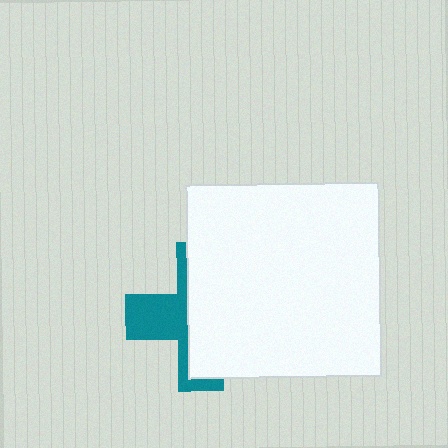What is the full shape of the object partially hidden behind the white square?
The partially hidden object is a teal cross.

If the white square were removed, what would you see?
You would see the complete teal cross.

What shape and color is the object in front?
The object in front is a white square.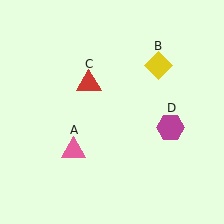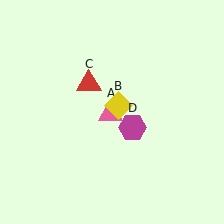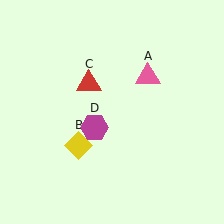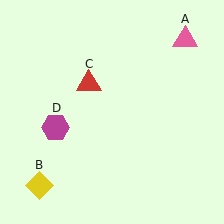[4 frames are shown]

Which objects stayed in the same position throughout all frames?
Red triangle (object C) remained stationary.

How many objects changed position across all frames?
3 objects changed position: pink triangle (object A), yellow diamond (object B), magenta hexagon (object D).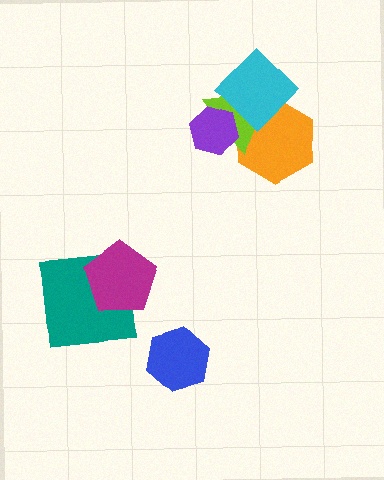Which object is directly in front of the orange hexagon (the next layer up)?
The lime triangle is directly in front of the orange hexagon.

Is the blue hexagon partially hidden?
No, no other shape covers it.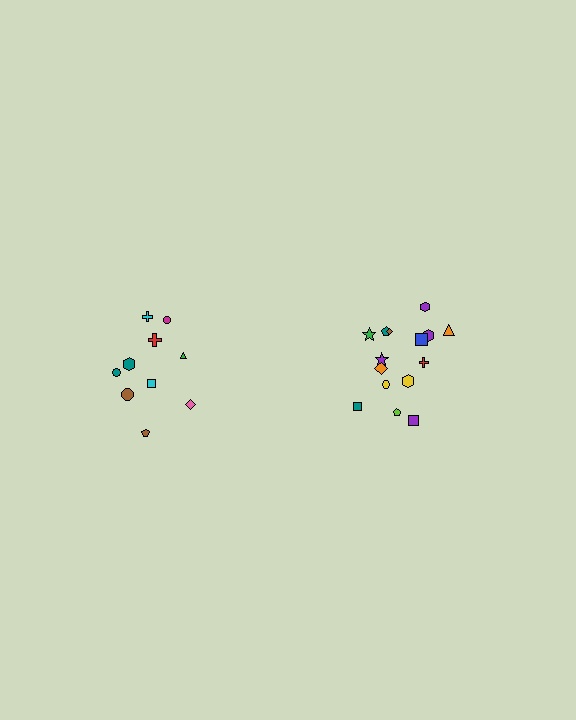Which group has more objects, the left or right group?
The right group.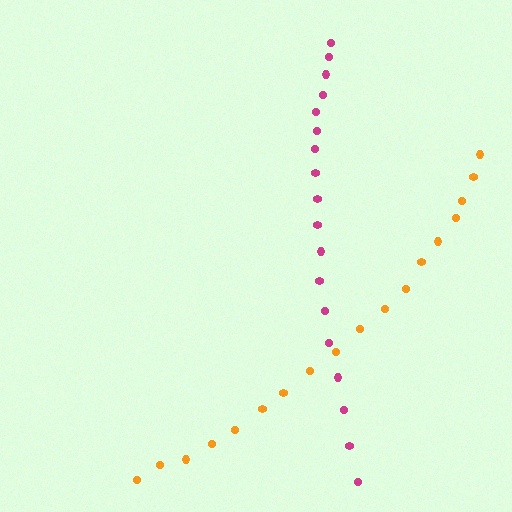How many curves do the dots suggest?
There are 2 distinct paths.